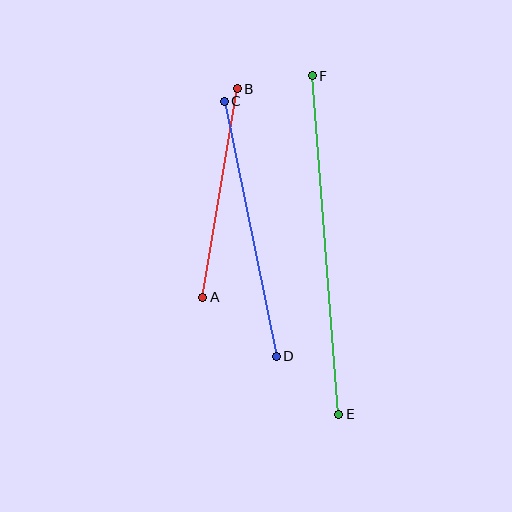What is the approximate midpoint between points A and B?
The midpoint is at approximately (220, 193) pixels.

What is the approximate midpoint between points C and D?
The midpoint is at approximately (250, 229) pixels.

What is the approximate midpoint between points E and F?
The midpoint is at approximately (325, 245) pixels.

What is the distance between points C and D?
The distance is approximately 260 pixels.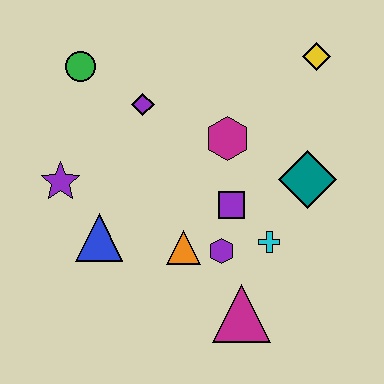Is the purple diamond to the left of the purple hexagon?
Yes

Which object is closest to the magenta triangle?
The purple hexagon is closest to the magenta triangle.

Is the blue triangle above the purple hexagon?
Yes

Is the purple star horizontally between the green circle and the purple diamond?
No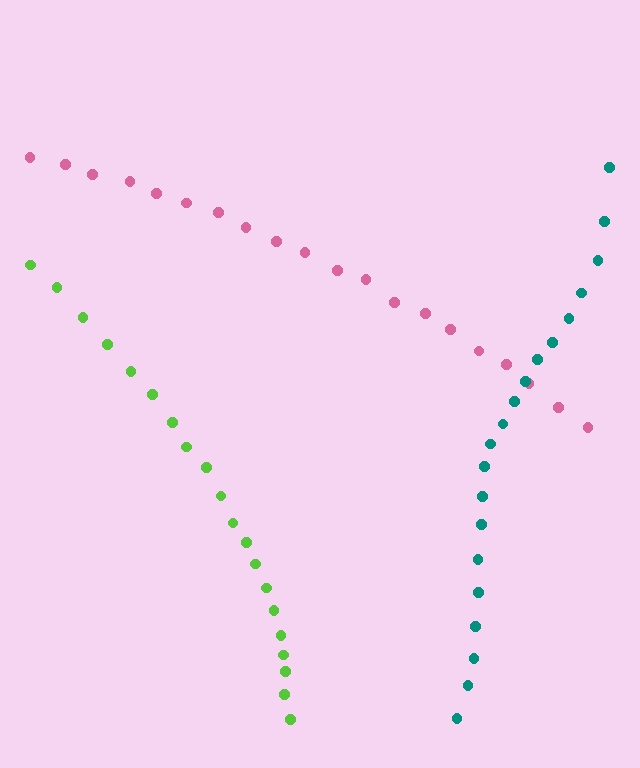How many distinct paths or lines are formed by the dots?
There are 3 distinct paths.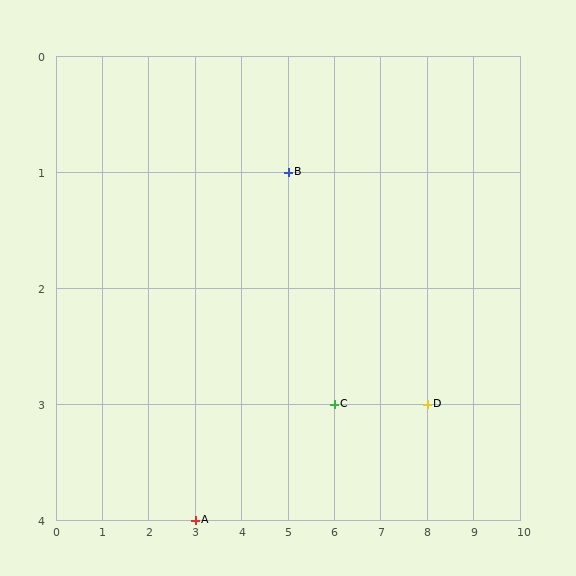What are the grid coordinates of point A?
Point A is at grid coordinates (3, 4).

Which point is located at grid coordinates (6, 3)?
Point C is at (6, 3).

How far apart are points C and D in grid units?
Points C and D are 2 columns apart.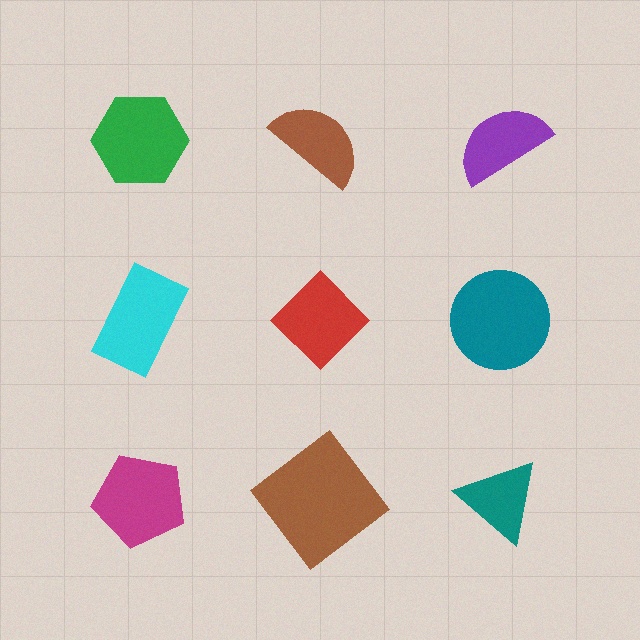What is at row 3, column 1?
A magenta pentagon.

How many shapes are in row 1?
3 shapes.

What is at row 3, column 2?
A brown diamond.